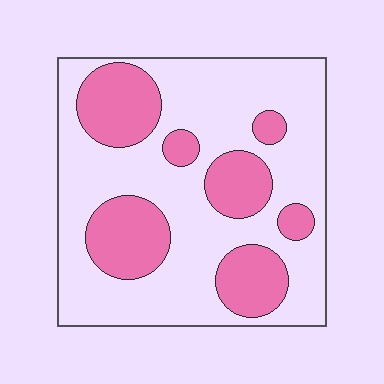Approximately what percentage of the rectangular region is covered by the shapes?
Approximately 30%.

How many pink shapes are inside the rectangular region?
7.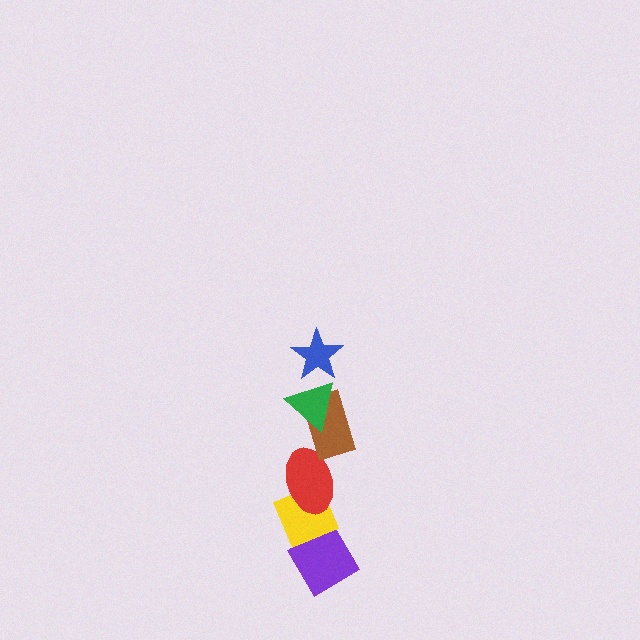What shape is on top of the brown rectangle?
The green triangle is on top of the brown rectangle.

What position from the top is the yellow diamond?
The yellow diamond is 5th from the top.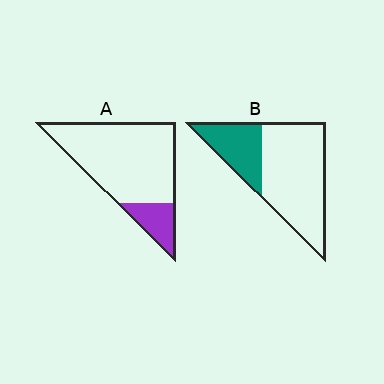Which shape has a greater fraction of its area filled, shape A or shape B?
Shape B.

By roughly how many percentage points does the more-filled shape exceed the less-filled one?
By roughly 10 percentage points (B over A).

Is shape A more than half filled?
No.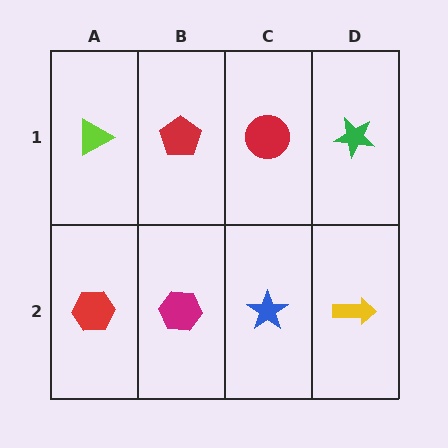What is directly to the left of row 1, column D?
A red circle.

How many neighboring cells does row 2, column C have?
3.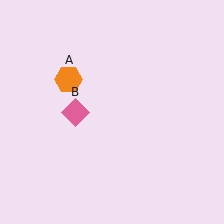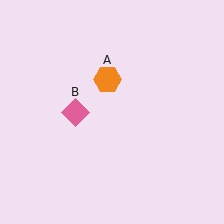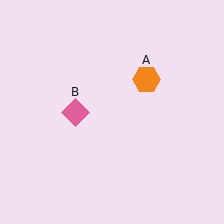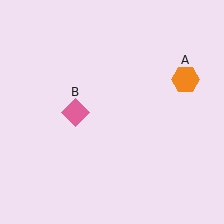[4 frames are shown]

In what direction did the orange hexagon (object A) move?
The orange hexagon (object A) moved right.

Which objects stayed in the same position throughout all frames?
Pink diamond (object B) remained stationary.